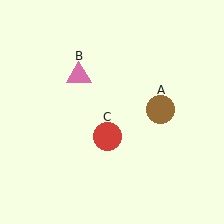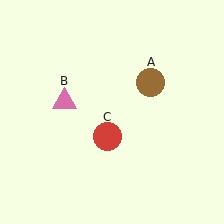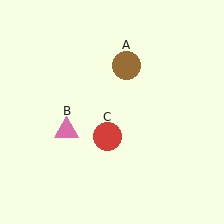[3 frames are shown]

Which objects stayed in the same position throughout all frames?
Red circle (object C) remained stationary.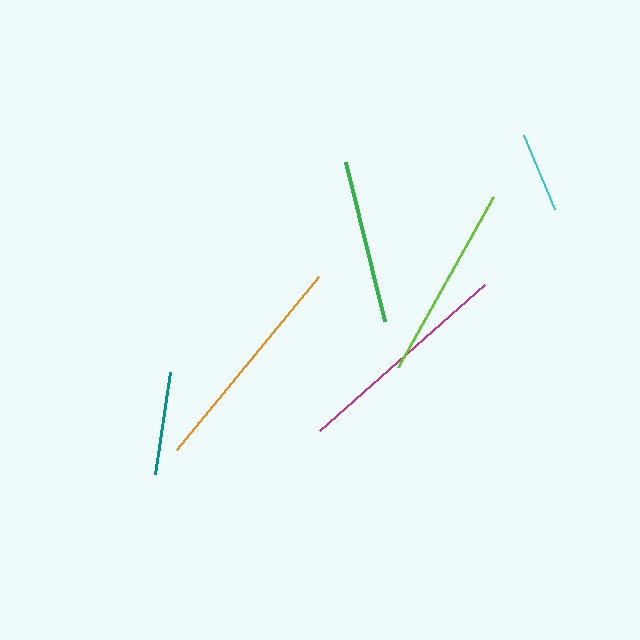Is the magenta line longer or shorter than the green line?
The magenta line is longer than the green line.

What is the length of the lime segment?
The lime segment is approximately 195 pixels long.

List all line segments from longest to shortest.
From longest to shortest: orange, magenta, lime, green, teal, cyan.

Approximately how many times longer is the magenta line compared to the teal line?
The magenta line is approximately 2.1 times the length of the teal line.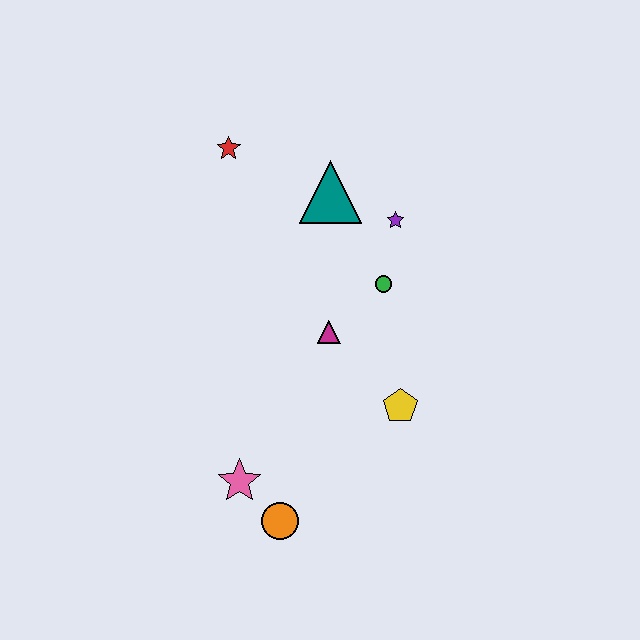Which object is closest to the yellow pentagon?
The magenta triangle is closest to the yellow pentagon.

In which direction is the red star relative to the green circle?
The red star is to the left of the green circle.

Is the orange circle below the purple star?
Yes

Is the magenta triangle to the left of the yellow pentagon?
Yes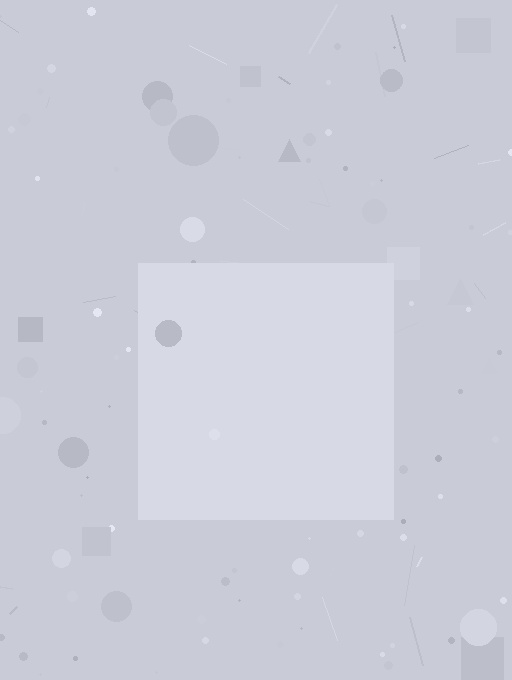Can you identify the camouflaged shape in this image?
The camouflaged shape is a square.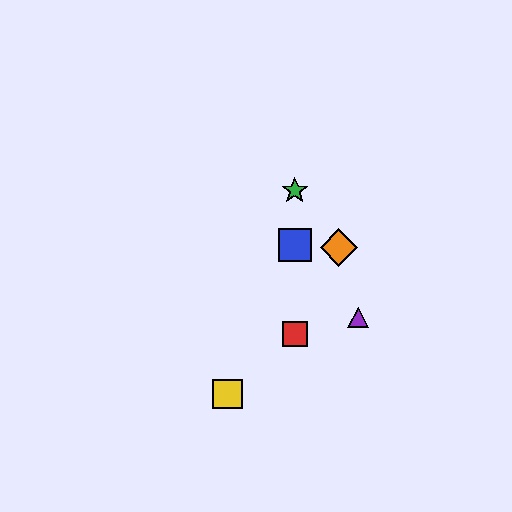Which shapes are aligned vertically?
The red square, the blue square, the green star are aligned vertically.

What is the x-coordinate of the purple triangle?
The purple triangle is at x≈358.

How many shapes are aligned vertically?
3 shapes (the red square, the blue square, the green star) are aligned vertically.